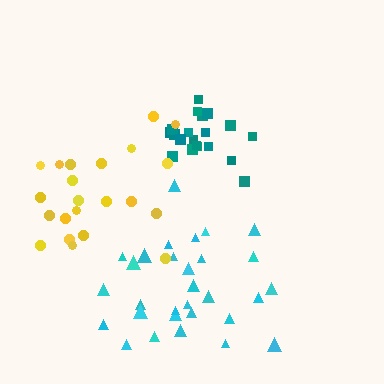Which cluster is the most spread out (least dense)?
Yellow.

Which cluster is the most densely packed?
Teal.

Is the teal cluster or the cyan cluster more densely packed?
Teal.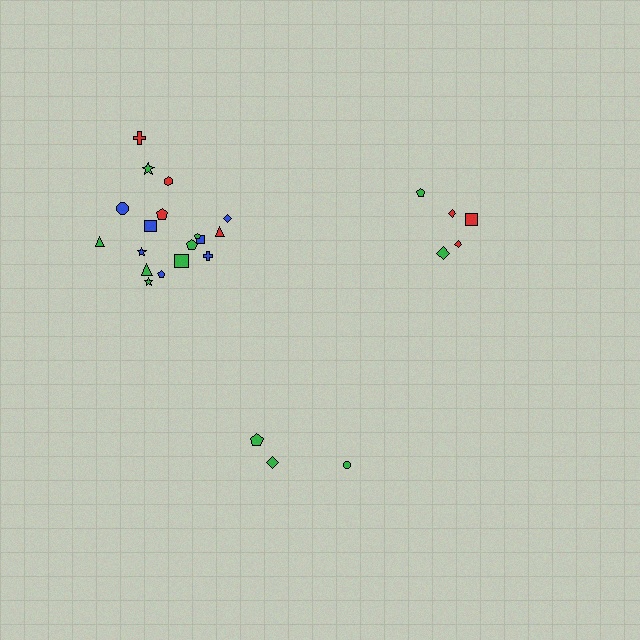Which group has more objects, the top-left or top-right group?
The top-left group.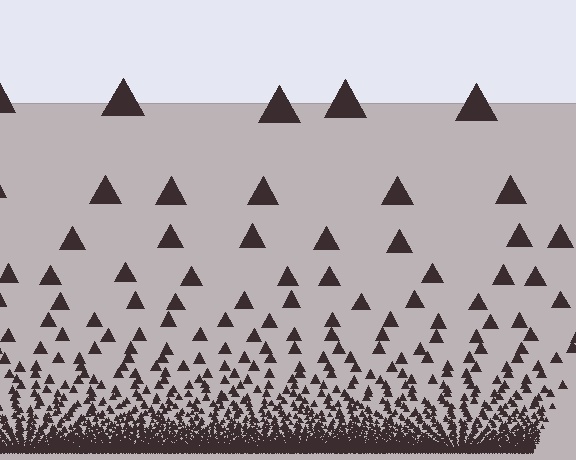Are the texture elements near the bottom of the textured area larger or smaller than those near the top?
Smaller. The gradient is inverted — elements near the bottom are smaller and denser.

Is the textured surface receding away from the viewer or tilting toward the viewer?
The surface appears to tilt toward the viewer. Texture elements get larger and sparser toward the top.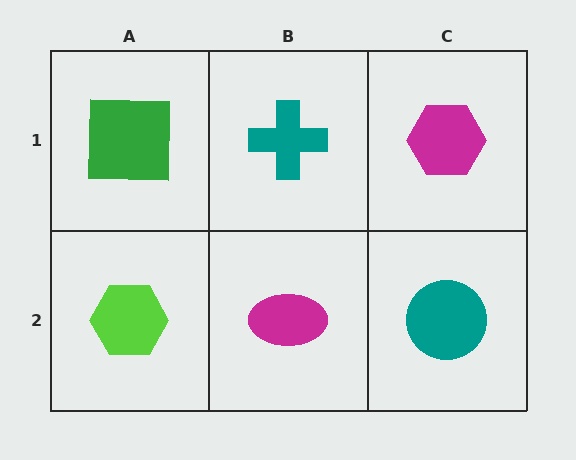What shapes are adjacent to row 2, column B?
A teal cross (row 1, column B), a lime hexagon (row 2, column A), a teal circle (row 2, column C).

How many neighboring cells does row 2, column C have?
2.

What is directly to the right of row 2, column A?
A magenta ellipse.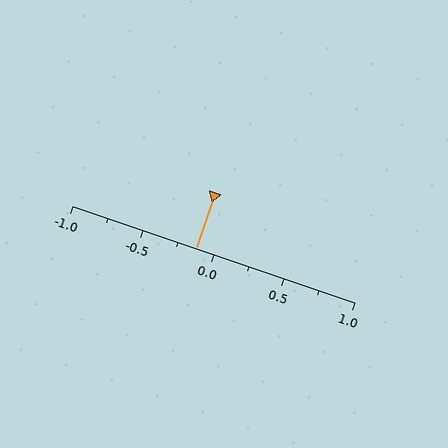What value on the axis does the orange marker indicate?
The marker indicates approximately -0.12.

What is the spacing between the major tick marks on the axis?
The major ticks are spaced 0.5 apart.